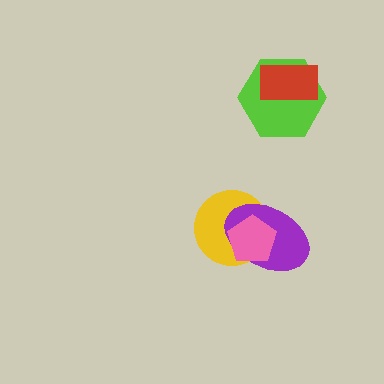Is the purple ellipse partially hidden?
Yes, it is partially covered by another shape.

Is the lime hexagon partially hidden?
Yes, it is partially covered by another shape.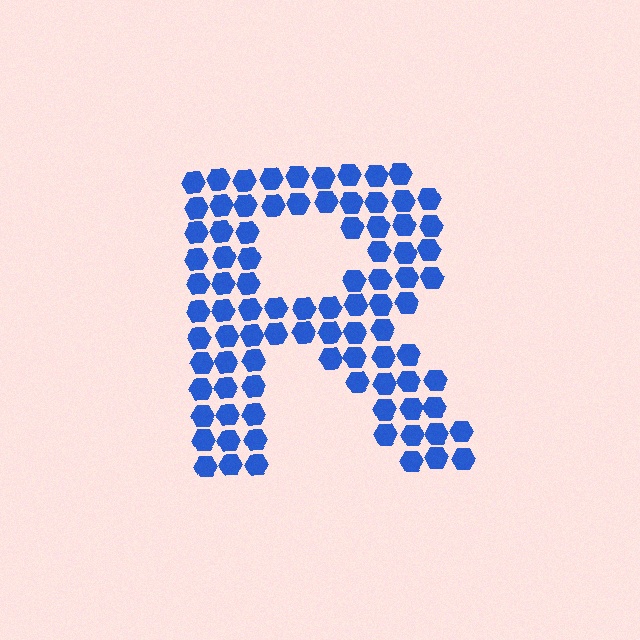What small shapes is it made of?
It is made of small hexagons.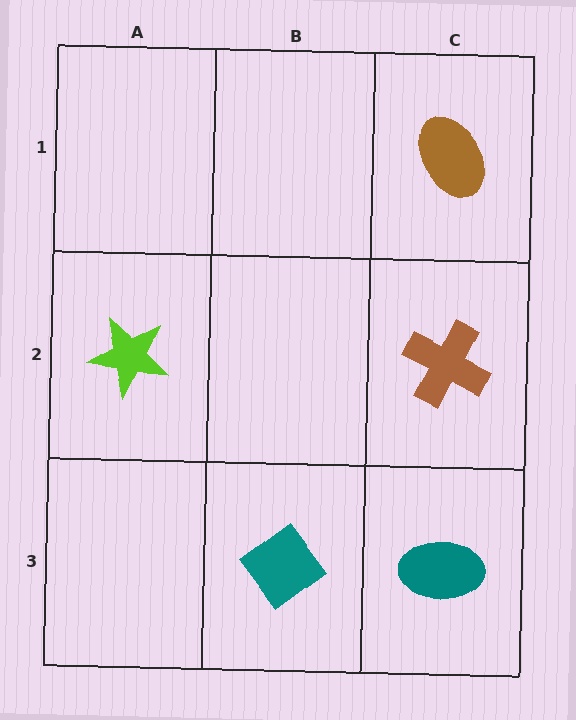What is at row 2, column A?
A lime star.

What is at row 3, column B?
A teal diamond.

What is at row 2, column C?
A brown cross.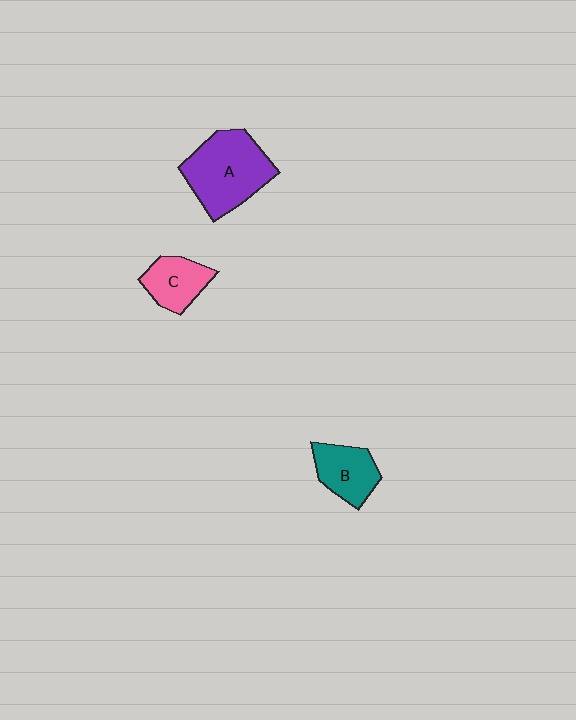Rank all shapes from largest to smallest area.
From largest to smallest: A (purple), B (teal), C (pink).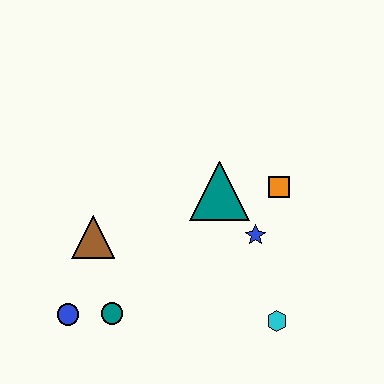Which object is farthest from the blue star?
The blue circle is farthest from the blue star.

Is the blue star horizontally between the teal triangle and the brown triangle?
No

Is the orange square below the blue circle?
No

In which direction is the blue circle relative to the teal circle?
The blue circle is to the left of the teal circle.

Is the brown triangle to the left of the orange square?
Yes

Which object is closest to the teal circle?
The blue circle is closest to the teal circle.